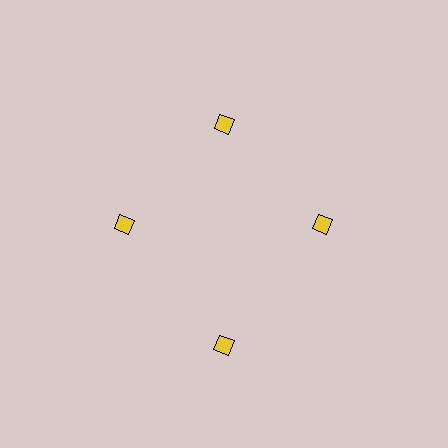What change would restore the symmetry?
The symmetry would be restored by moving it inward, back onto the ring so that all 4 diamonds sit at equal angles and equal distance from the center.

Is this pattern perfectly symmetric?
No. The 4 yellow diamonds are arranged in a ring, but one element near the 6 o'clock position is pushed outward from the center, breaking the 4-fold rotational symmetry.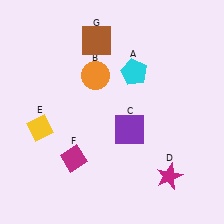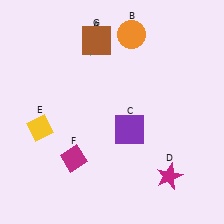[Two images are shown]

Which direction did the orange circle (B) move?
The orange circle (B) moved up.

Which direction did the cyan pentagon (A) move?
The cyan pentagon (A) moved left.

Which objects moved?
The objects that moved are: the cyan pentagon (A), the orange circle (B).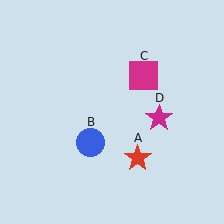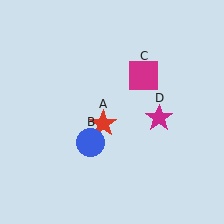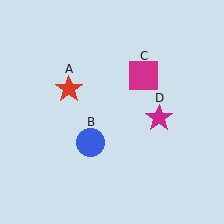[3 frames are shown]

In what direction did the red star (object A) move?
The red star (object A) moved up and to the left.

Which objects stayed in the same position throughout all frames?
Blue circle (object B) and magenta square (object C) and magenta star (object D) remained stationary.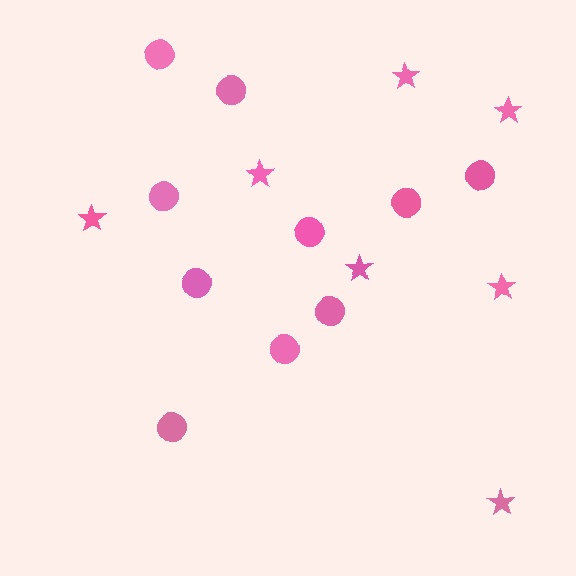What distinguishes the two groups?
There are 2 groups: one group of stars (7) and one group of circles (10).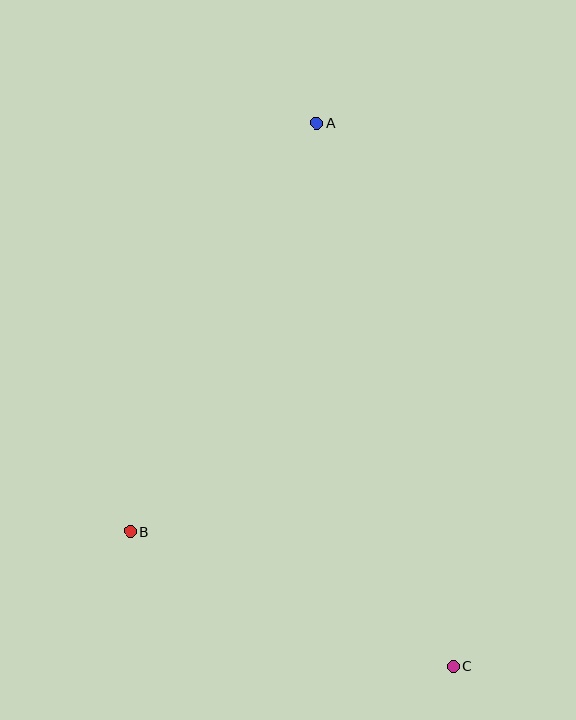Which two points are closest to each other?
Points B and C are closest to each other.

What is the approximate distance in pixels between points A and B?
The distance between A and B is approximately 449 pixels.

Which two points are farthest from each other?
Points A and C are farthest from each other.